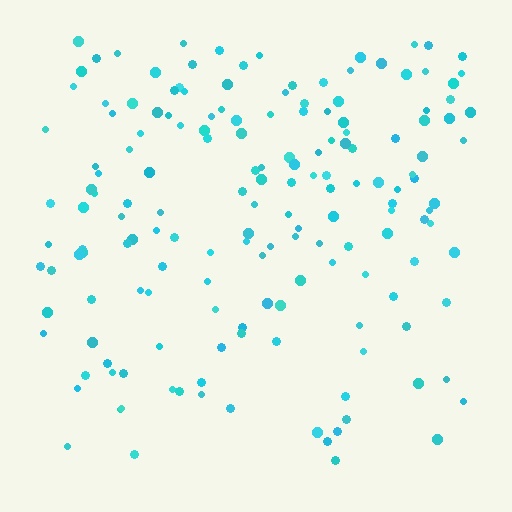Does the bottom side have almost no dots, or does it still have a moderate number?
Still a moderate number, just noticeably fewer than the top.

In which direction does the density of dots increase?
From bottom to top, with the top side densest.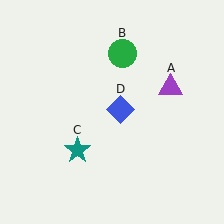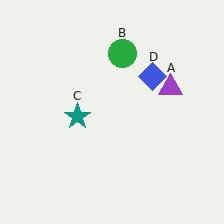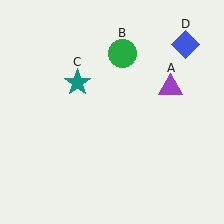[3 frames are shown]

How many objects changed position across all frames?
2 objects changed position: teal star (object C), blue diamond (object D).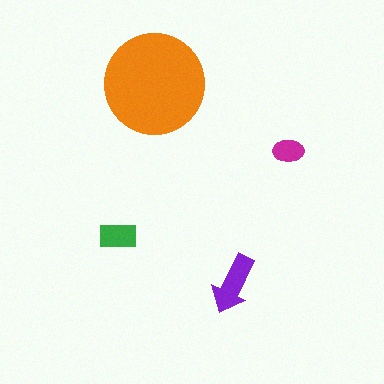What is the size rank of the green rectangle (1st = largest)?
3rd.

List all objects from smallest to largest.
The magenta ellipse, the green rectangle, the purple arrow, the orange circle.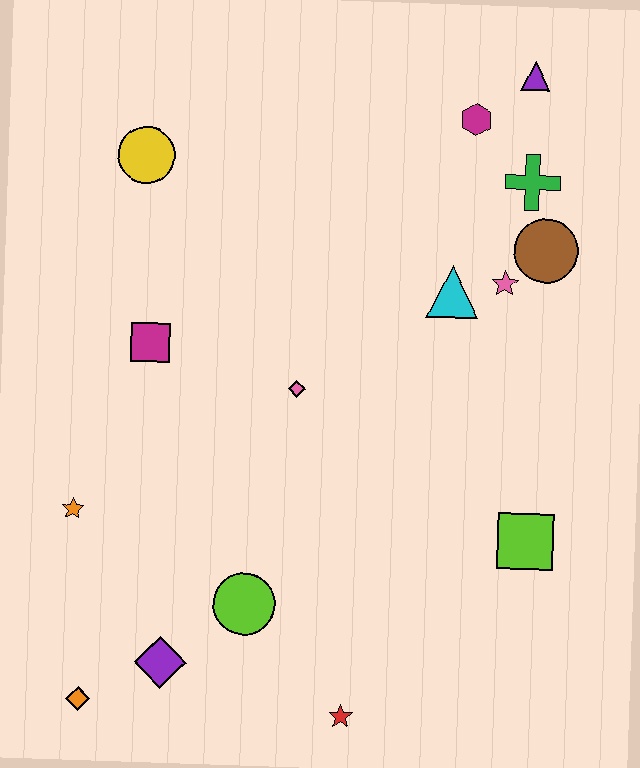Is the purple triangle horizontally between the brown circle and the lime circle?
Yes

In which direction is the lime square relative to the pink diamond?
The lime square is to the right of the pink diamond.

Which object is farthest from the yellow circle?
The red star is farthest from the yellow circle.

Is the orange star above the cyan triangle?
No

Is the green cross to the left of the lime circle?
No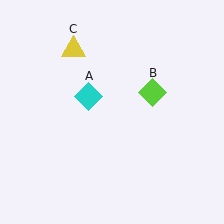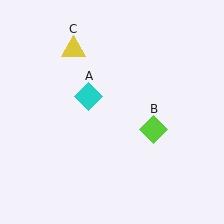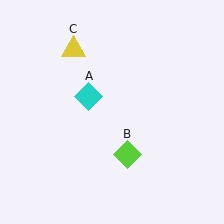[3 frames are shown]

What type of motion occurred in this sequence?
The lime diamond (object B) rotated clockwise around the center of the scene.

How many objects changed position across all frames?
1 object changed position: lime diamond (object B).